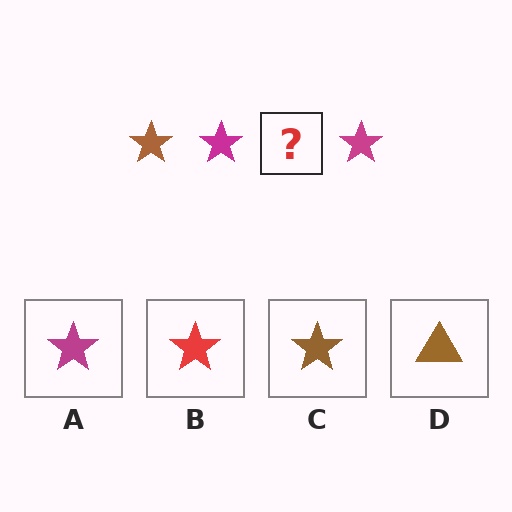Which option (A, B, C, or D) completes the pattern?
C.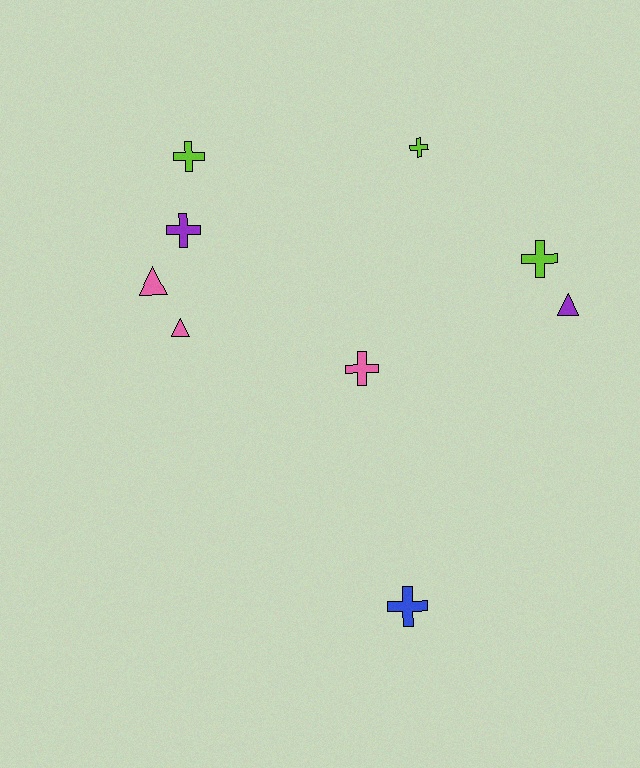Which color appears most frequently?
Lime, with 3 objects.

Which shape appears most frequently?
Cross, with 6 objects.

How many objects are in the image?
There are 9 objects.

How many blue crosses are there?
There is 1 blue cross.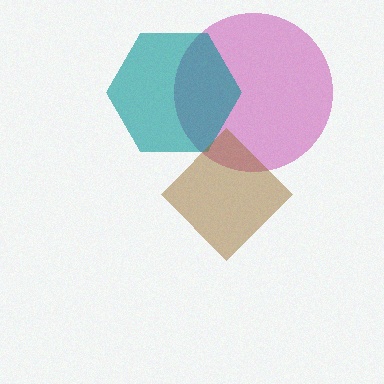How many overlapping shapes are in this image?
There are 3 overlapping shapes in the image.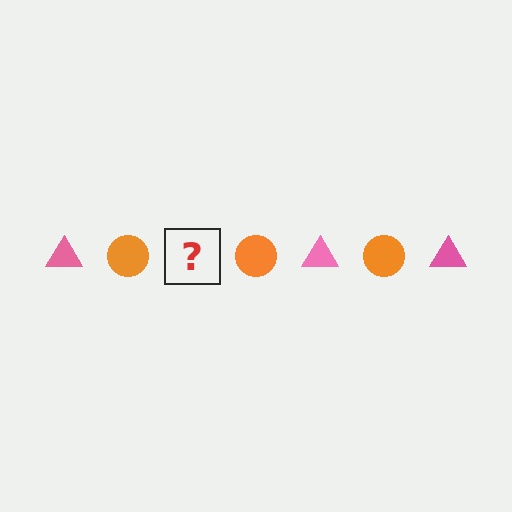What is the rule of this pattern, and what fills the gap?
The rule is that the pattern alternates between pink triangle and orange circle. The gap should be filled with a pink triangle.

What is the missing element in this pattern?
The missing element is a pink triangle.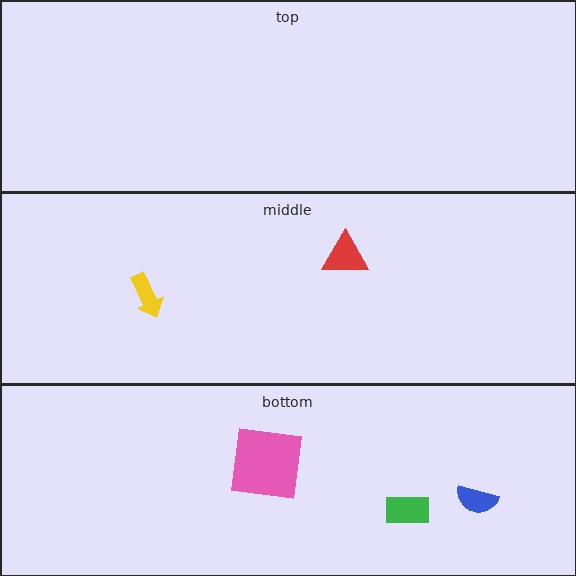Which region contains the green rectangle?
The bottom region.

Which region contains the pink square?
The bottom region.